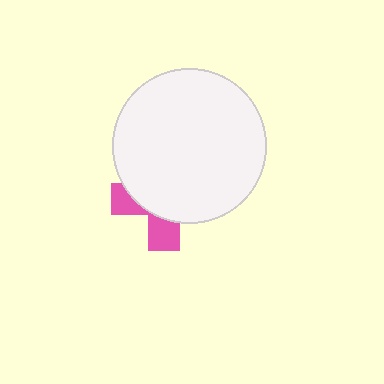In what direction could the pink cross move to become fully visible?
The pink cross could move down. That would shift it out from behind the white circle entirely.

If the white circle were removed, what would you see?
You would see the complete pink cross.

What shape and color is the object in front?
The object in front is a white circle.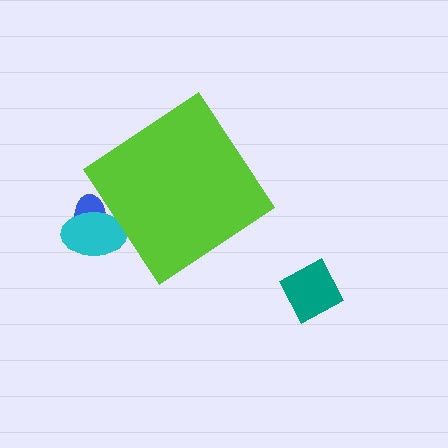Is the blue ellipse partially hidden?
Yes, the blue ellipse is partially hidden behind the lime diamond.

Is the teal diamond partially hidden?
No, the teal diamond is fully visible.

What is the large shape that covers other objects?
A lime diamond.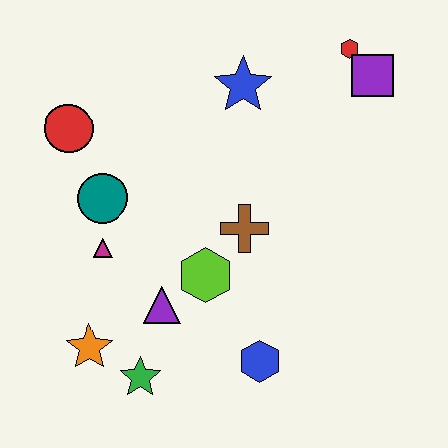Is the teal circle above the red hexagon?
No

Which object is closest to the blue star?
The red hexagon is closest to the blue star.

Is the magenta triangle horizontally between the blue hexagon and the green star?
No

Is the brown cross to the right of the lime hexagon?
Yes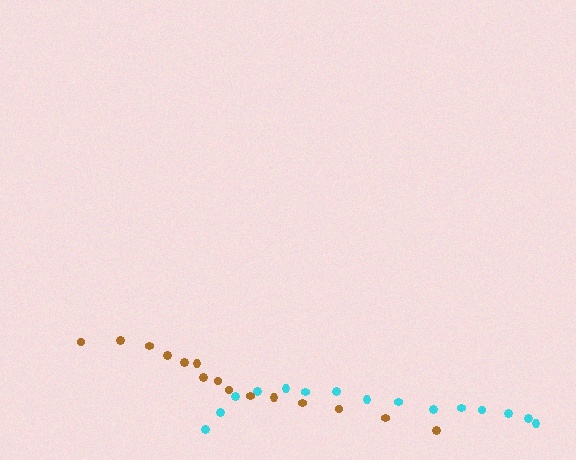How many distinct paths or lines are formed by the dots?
There are 2 distinct paths.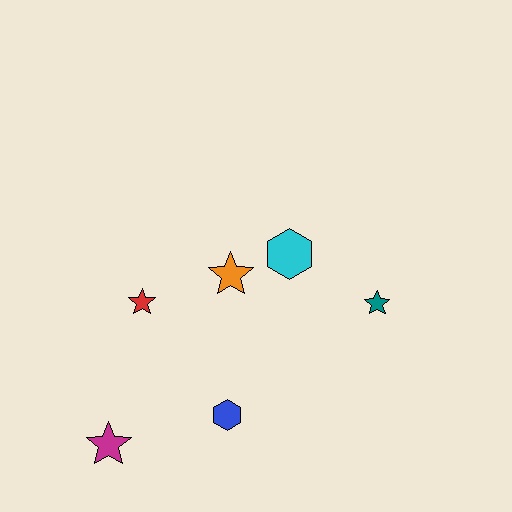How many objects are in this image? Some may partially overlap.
There are 6 objects.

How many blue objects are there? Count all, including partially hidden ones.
There is 1 blue object.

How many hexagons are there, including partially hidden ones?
There are 2 hexagons.